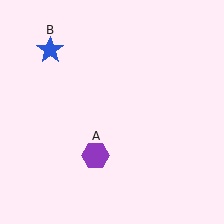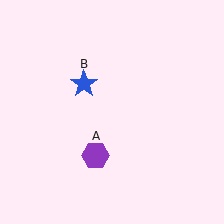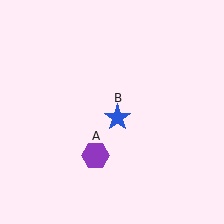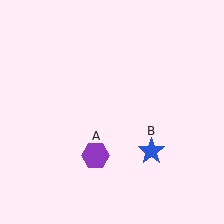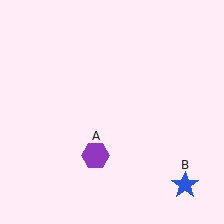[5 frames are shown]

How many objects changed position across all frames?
1 object changed position: blue star (object B).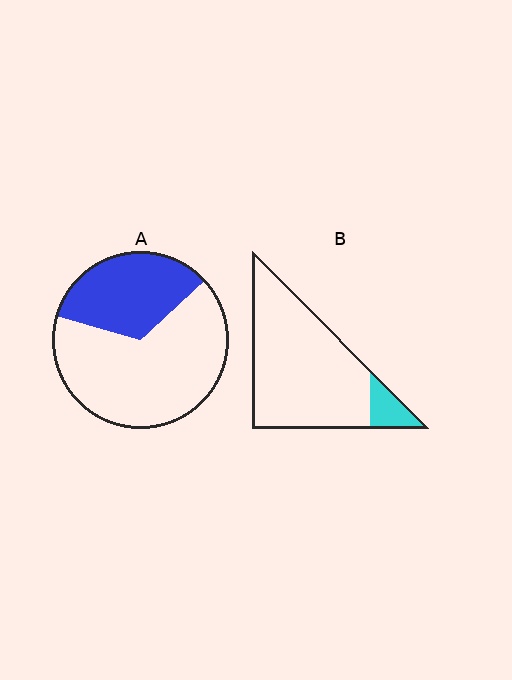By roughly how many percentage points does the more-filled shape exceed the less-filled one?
By roughly 25 percentage points (A over B).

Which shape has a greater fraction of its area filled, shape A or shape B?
Shape A.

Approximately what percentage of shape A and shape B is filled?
A is approximately 35% and B is approximately 10%.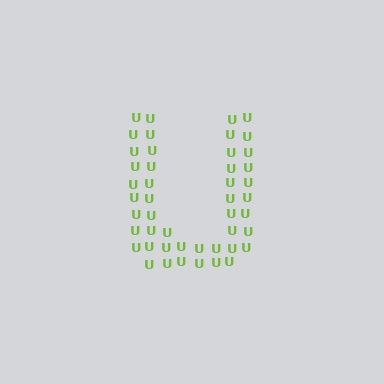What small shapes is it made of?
It is made of small letter U's.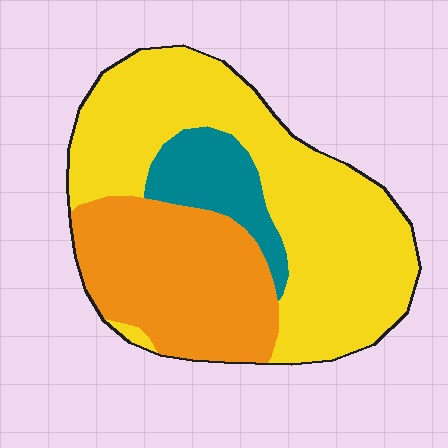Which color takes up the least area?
Teal, at roughly 10%.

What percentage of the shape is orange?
Orange takes up between a quarter and a half of the shape.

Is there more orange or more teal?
Orange.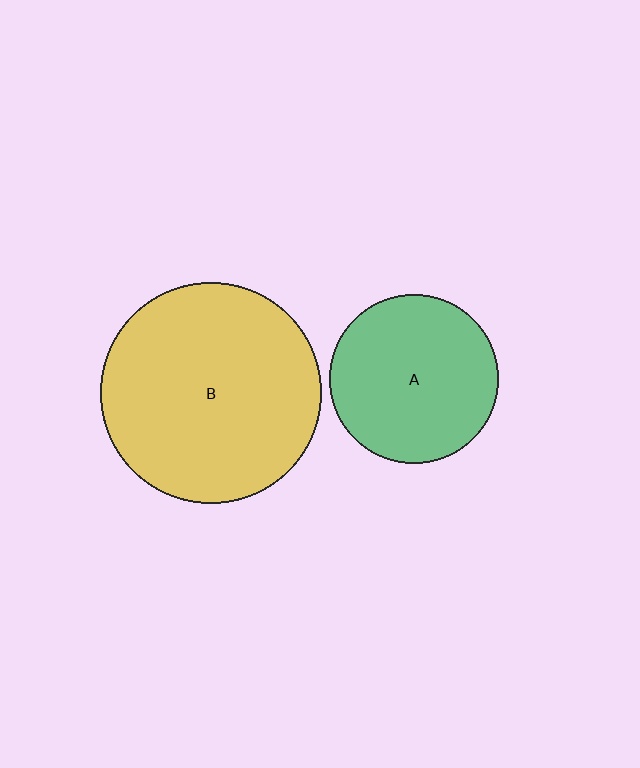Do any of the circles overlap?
No, none of the circles overlap.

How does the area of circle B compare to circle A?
Approximately 1.7 times.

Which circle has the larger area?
Circle B (yellow).